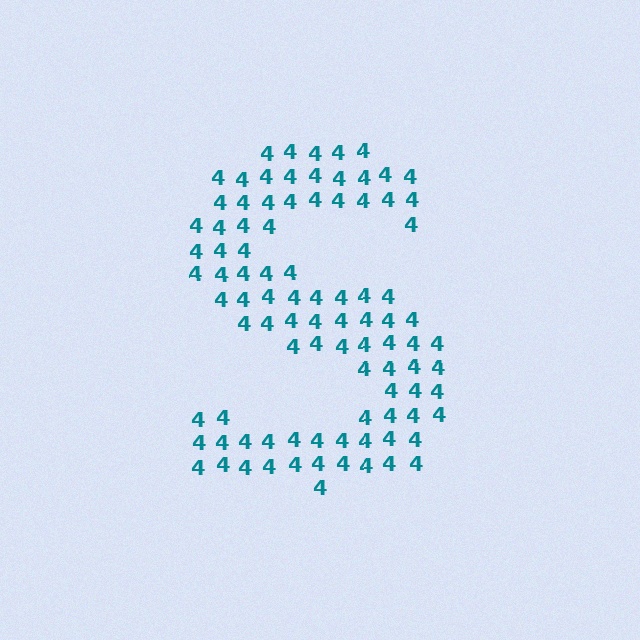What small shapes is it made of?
It is made of small digit 4's.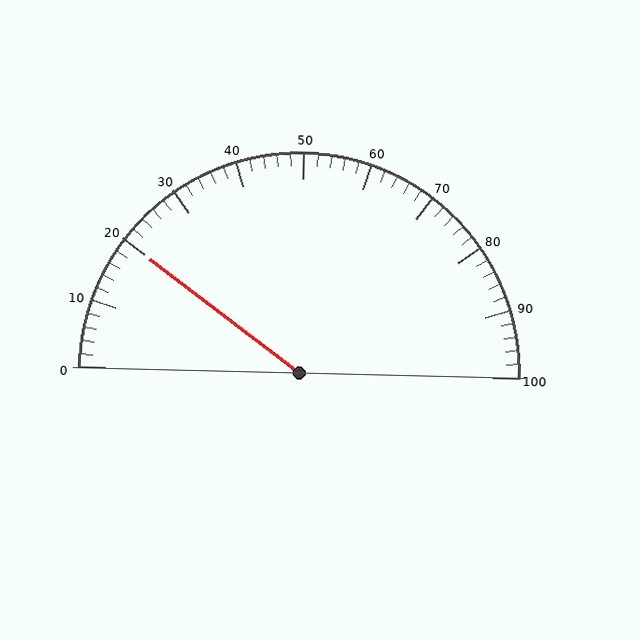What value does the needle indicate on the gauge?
The needle indicates approximately 20.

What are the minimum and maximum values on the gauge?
The gauge ranges from 0 to 100.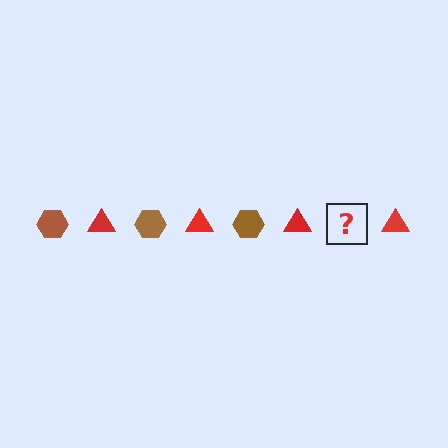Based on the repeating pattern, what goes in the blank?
The blank should be a brown hexagon.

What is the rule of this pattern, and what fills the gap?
The rule is that the pattern alternates between brown hexagon and red triangle. The gap should be filled with a brown hexagon.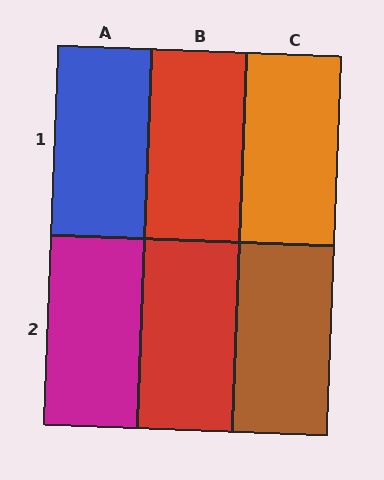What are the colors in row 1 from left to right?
Blue, red, orange.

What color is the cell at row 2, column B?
Red.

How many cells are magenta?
1 cell is magenta.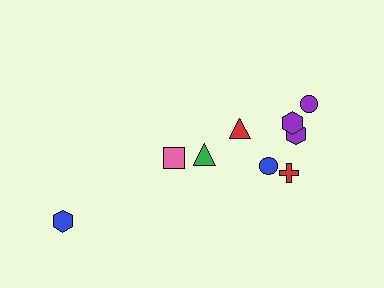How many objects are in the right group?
There are 6 objects.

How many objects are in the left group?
There are 3 objects.